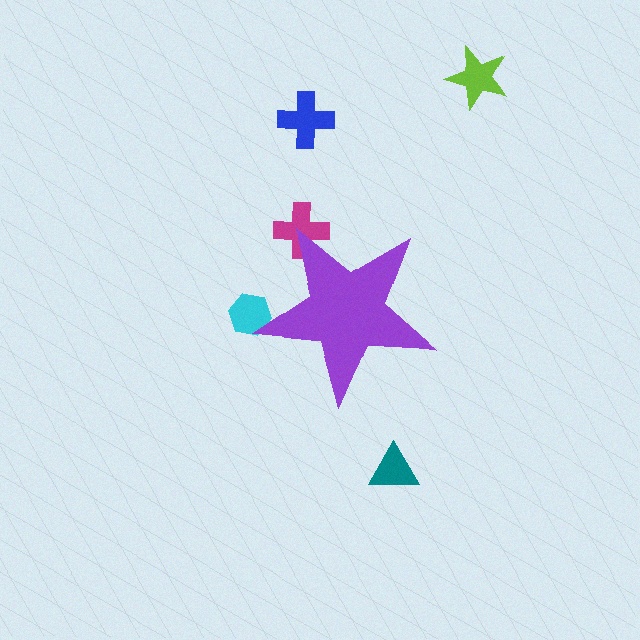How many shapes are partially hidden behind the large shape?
2 shapes are partially hidden.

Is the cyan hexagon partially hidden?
Yes, the cyan hexagon is partially hidden behind the purple star.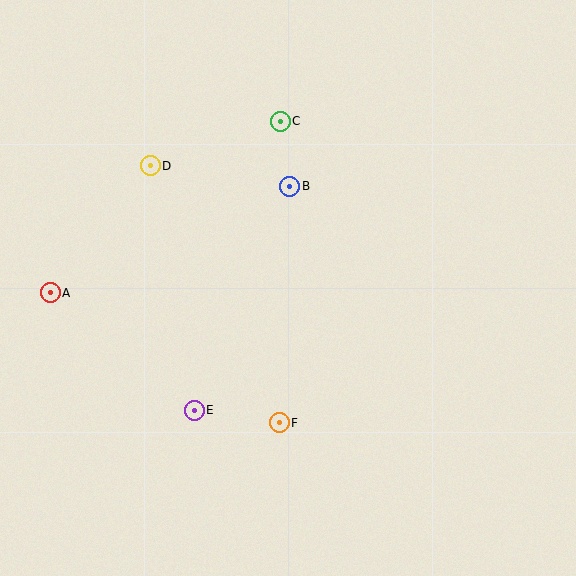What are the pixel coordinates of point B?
Point B is at (290, 186).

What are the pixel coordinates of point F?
Point F is at (279, 423).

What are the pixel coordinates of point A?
Point A is at (50, 293).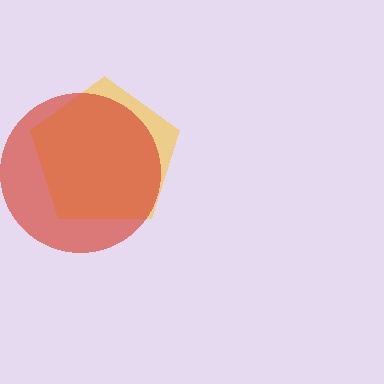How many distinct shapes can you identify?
There are 2 distinct shapes: a yellow pentagon, a red circle.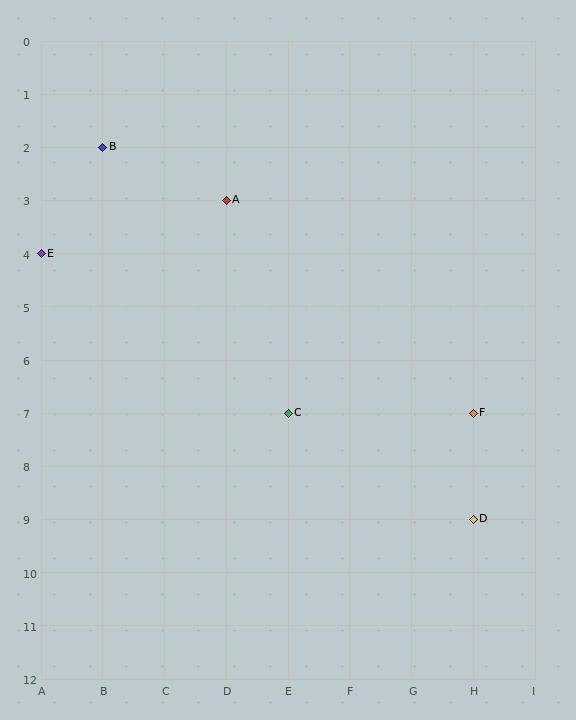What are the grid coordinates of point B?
Point B is at grid coordinates (B, 2).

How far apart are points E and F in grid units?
Points E and F are 7 columns and 3 rows apart (about 7.6 grid units diagonally).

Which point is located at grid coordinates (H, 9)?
Point D is at (H, 9).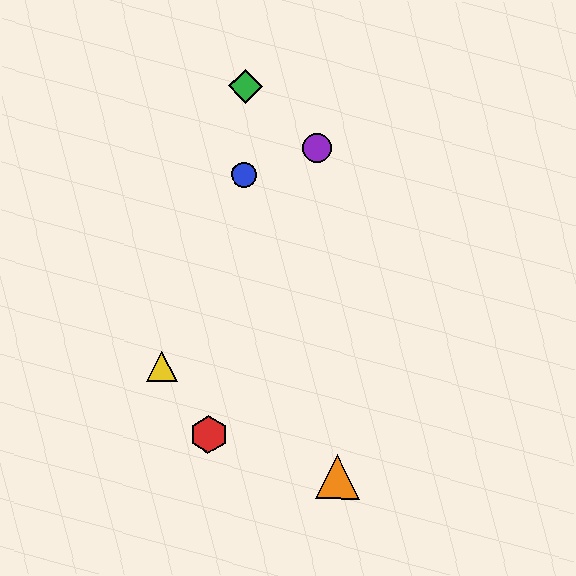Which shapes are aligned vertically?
The blue circle, the green diamond are aligned vertically.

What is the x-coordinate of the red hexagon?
The red hexagon is at x≈209.